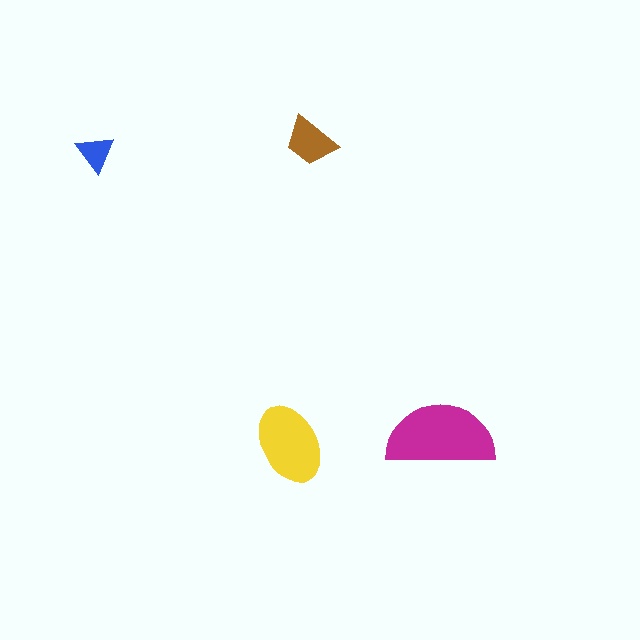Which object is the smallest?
The blue triangle.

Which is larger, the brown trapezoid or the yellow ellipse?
The yellow ellipse.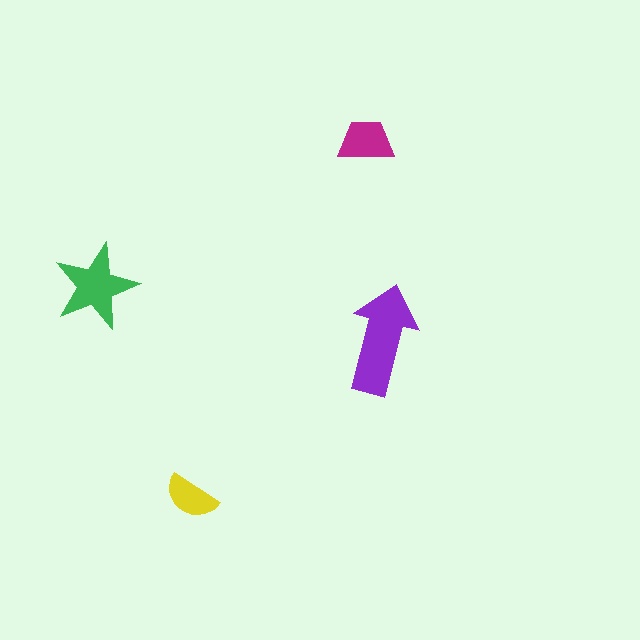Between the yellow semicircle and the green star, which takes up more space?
The green star.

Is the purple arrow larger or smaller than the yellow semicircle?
Larger.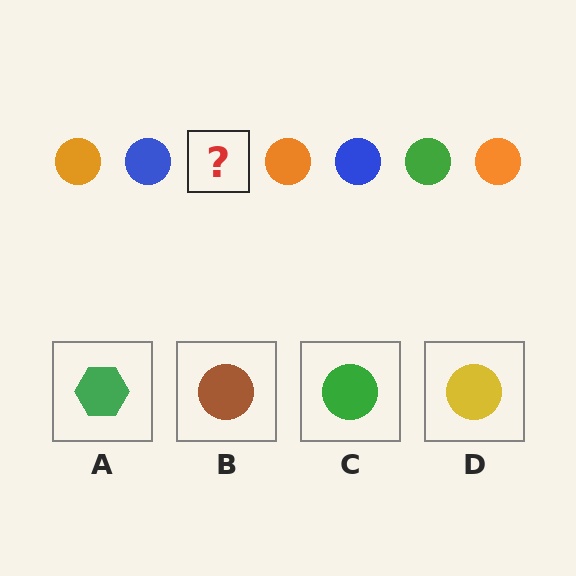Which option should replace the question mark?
Option C.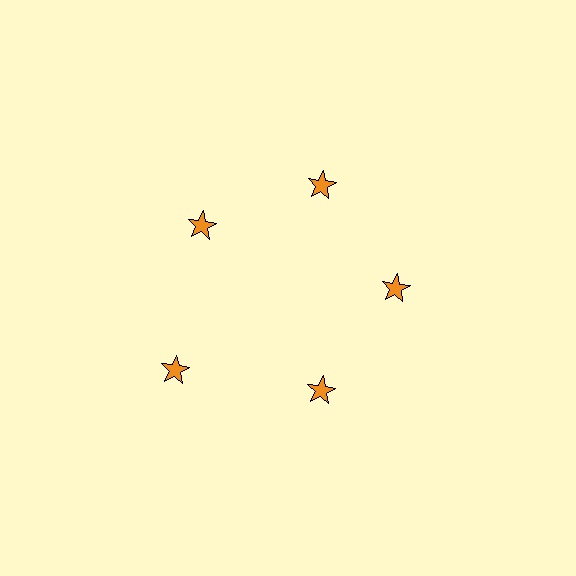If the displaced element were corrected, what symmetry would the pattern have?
It would have 5-fold rotational symmetry — the pattern would map onto itself every 72 degrees.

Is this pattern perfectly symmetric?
No. The 5 orange stars are arranged in a ring, but one element near the 8 o'clock position is pushed outward from the center, breaking the 5-fold rotational symmetry.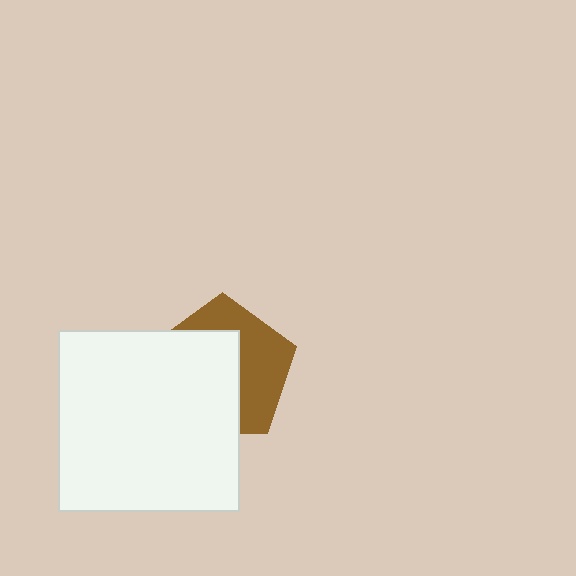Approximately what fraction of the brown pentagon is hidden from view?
Roughly 56% of the brown pentagon is hidden behind the white square.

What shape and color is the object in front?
The object in front is a white square.